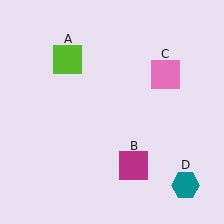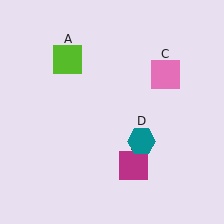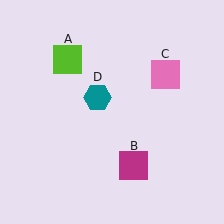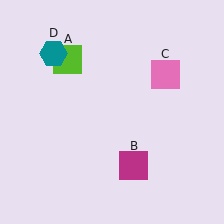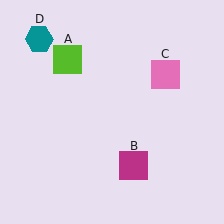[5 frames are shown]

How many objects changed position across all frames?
1 object changed position: teal hexagon (object D).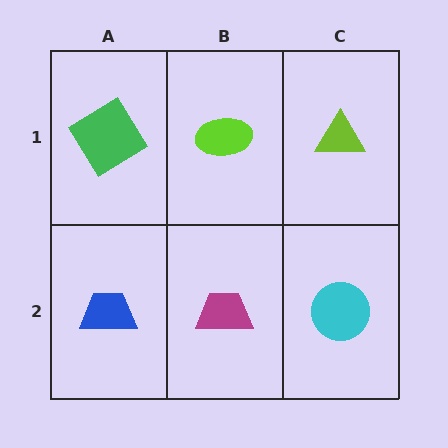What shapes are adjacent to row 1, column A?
A blue trapezoid (row 2, column A), a lime ellipse (row 1, column B).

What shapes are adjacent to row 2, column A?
A green diamond (row 1, column A), a magenta trapezoid (row 2, column B).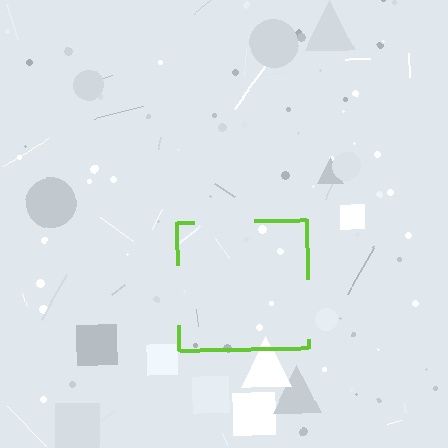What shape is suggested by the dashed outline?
The dashed outline suggests a square.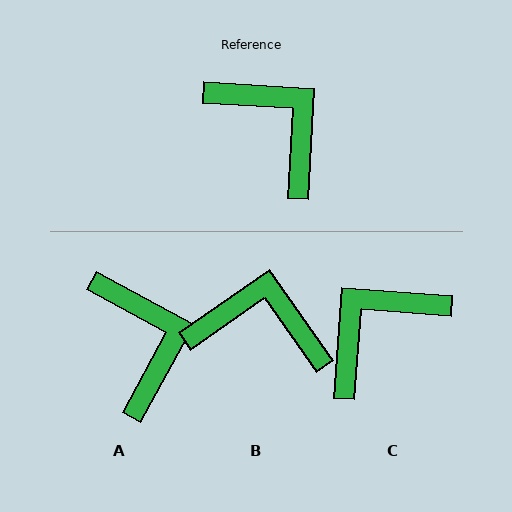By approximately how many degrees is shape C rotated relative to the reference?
Approximately 89 degrees counter-clockwise.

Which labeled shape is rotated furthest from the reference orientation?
C, about 89 degrees away.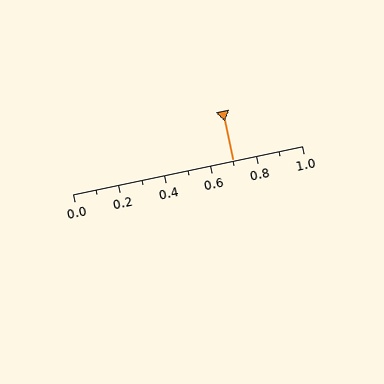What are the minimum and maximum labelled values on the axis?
The axis runs from 0.0 to 1.0.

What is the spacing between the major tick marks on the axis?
The major ticks are spaced 0.2 apart.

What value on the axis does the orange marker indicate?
The marker indicates approximately 0.7.